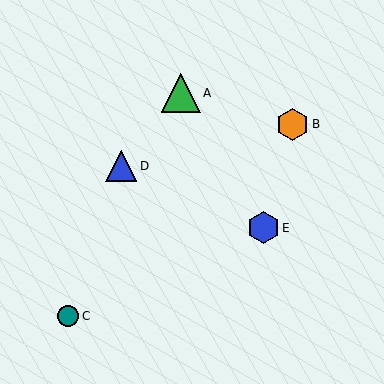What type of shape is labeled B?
Shape B is an orange hexagon.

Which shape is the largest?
The green triangle (labeled A) is the largest.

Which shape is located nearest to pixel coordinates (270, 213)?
The blue hexagon (labeled E) at (263, 228) is nearest to that location.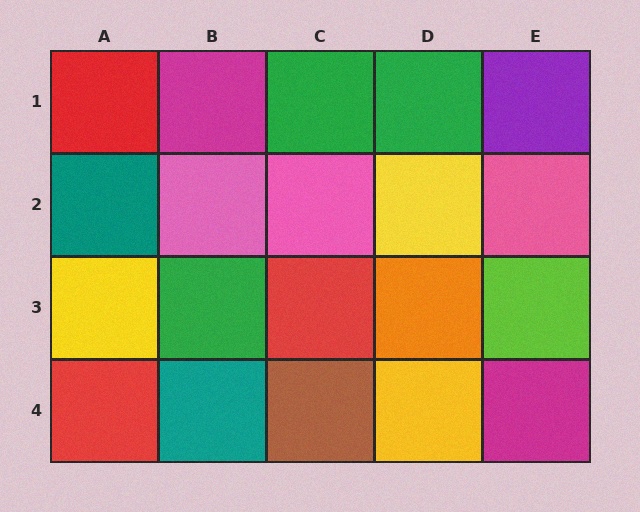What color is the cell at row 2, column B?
Pink.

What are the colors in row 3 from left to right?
Yellow, green, red, orange, lime.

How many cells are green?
3 cells are green.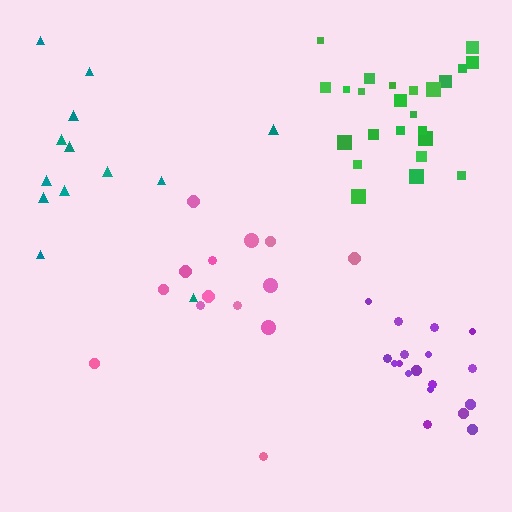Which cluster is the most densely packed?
Purple.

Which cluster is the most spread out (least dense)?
Teal.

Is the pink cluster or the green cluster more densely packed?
Green.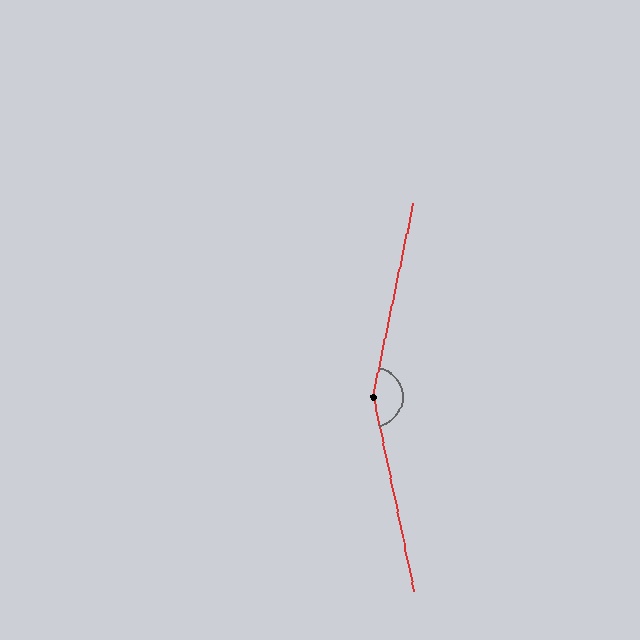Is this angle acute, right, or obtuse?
It is obtuse.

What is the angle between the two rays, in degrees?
Approximately 156 degrees.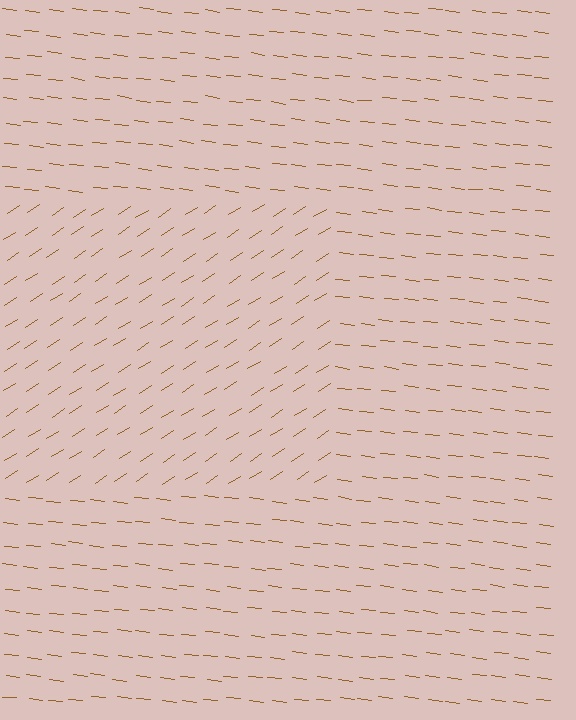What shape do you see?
I see a rectangle.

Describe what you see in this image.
The image is filled with small brown line segments. A rectangle region in the image has lines oriented differently from the surrounding lines, creating a visible texture boundary.